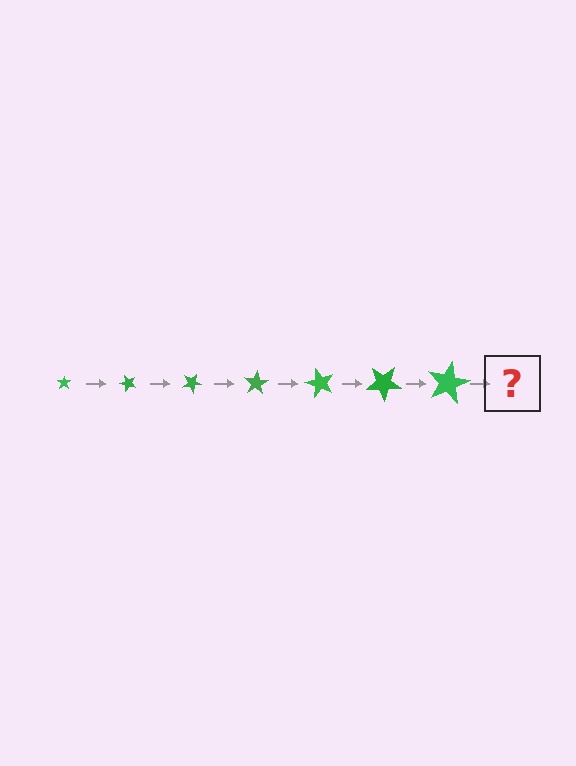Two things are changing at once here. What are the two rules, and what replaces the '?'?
The two rules are that the star grows larger each step and it rotates 50 degrees each step. The '?' should be a star, larger than the previous one and rotated 350 degrees from the start.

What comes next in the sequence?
The next element should be a star, larger than the previous one and rotated 350 degrees from the start.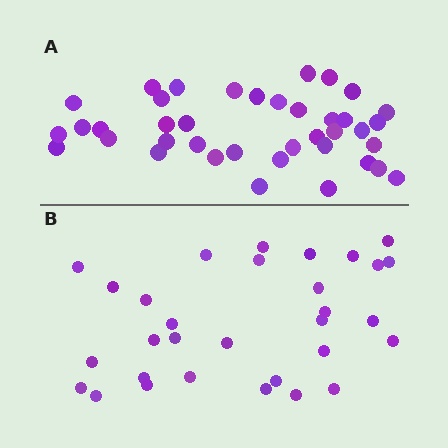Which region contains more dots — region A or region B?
Region A (the top region) has more dots.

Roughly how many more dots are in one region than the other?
Region A has roughly 8 or so more dots than region B.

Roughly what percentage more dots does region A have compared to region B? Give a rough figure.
About 25% more.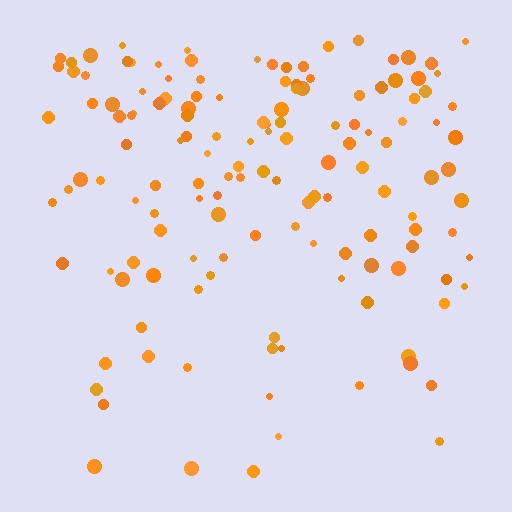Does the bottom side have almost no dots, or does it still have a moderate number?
Still a moderate number, just noticeably fewer than the top.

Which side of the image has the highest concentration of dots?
The top.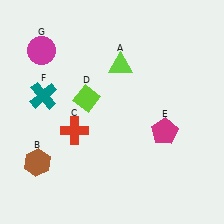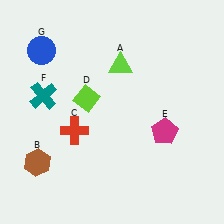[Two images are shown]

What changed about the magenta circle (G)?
In Image 1, G is magenta. In Image 2, it changed to blue.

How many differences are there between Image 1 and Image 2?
There is 1 difference between the two images.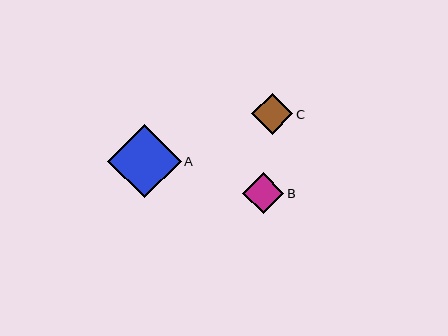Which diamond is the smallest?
Diamond C is the smallest with a size of approximately 41 pixels.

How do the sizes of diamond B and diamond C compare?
Diamond B and diamond C are approximately the same size.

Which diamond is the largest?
Diamond A is the largest with a size of approximately 74 pixels.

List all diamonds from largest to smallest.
From largest to smallest: A, B, C.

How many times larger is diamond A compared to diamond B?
Diamond A is approximately 1.8 times the size of diamond B.